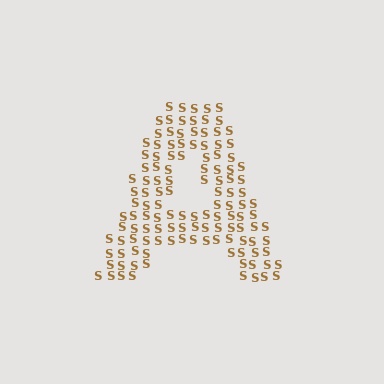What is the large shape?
The large shape is the letter A.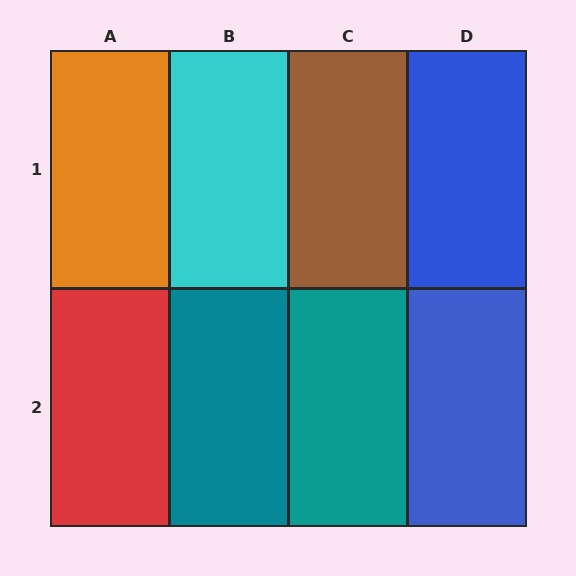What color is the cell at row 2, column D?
Blue.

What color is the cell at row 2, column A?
Red.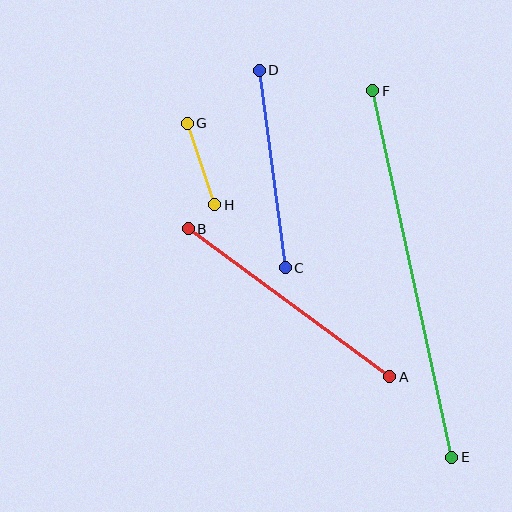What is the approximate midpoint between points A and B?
The midpoint is at approximately (289, 303) pixels.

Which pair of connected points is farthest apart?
Points E and F are farthest apart.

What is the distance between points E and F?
The distance is approximately 375 pixels.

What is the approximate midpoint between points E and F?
The midpoint is at approximately (412, 274) pixels.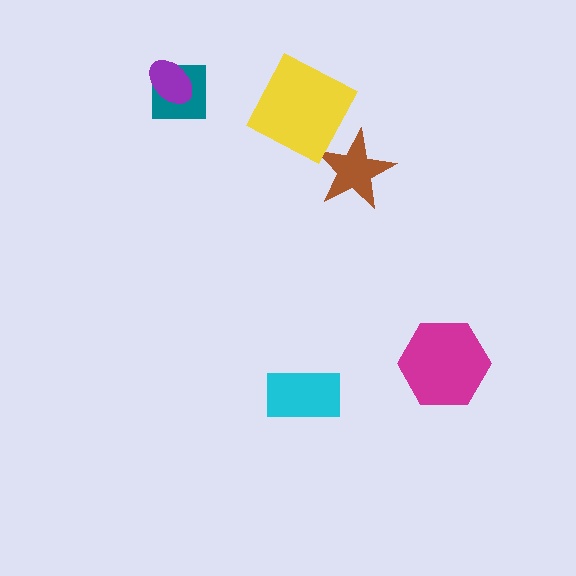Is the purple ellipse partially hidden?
No, no other shape covers it.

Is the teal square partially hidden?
Yes, it is partially covered by another shape.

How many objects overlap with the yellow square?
0 objects overlap with the yellow square.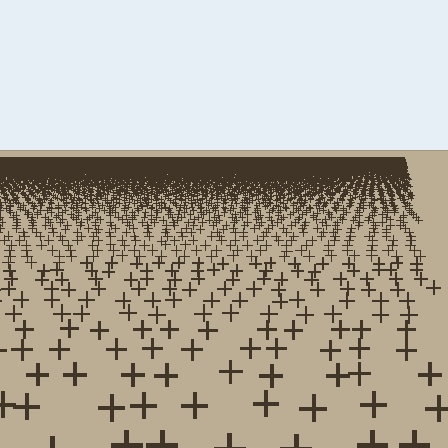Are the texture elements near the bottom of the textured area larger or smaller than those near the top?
Larger. Near the bottom, elements are closer to the viewer and appear at a bigger on-screen size.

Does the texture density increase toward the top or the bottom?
Density increases toward the top.